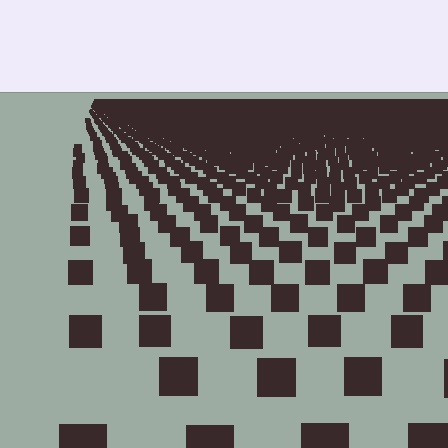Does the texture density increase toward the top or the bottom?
Density increases toward the top.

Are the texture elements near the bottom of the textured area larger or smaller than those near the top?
Larger. Near the bottom, elements are closer to the viewer and appear at a bigger on-screen size.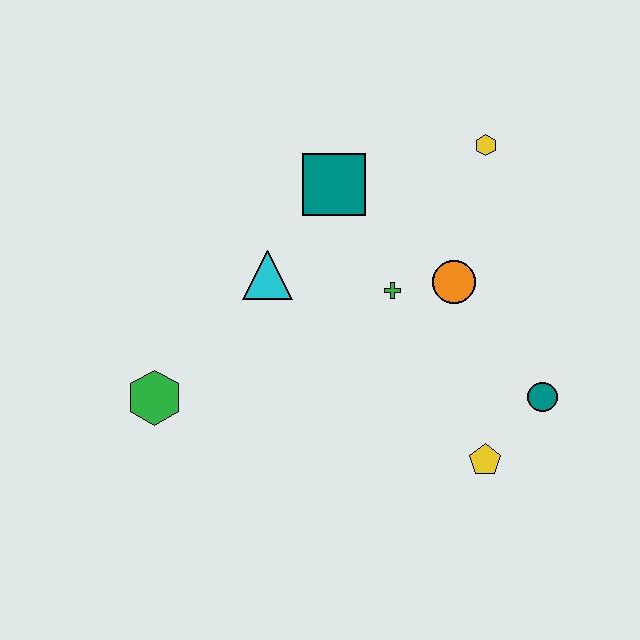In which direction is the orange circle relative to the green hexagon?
The orange circle is to the right of the green hexagon.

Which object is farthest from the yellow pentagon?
The green hexagon is farthest from the yellow pentagon.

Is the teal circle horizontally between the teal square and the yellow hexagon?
No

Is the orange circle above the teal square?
No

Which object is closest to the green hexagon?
The cyan triangle is closest to the green hexagon.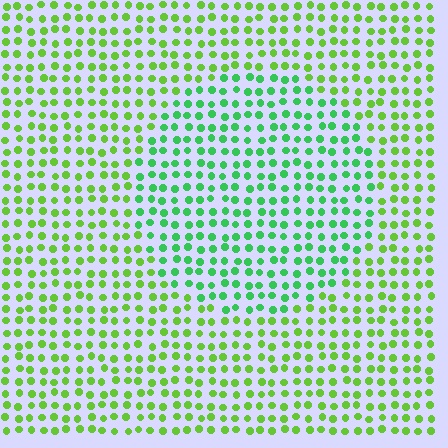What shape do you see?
I see a circle.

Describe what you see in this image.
The image is filled with small lime elements in a uniform arrangement. A circle-shaped region is visible where the elements are tinted to a slightly different hue, forming a subtle color boundary.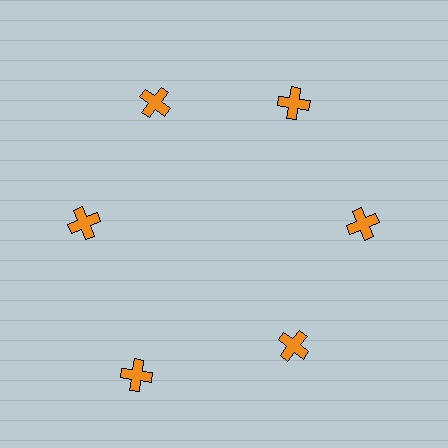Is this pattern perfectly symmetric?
No. The 6 orange crosses are arranged in a ring, but one element near the 7 o'clock position is pushed outward from the center, breaking the 6-fold rotational symmetry.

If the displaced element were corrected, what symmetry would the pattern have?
It would have 6-fold rotational symmetry — the pattern would map onto itself every 60 degrees.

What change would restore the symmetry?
The symmetry would be restored by moving it inward, back onto the ring so that all 6 crosses sit at equal angles and equal distance from the center.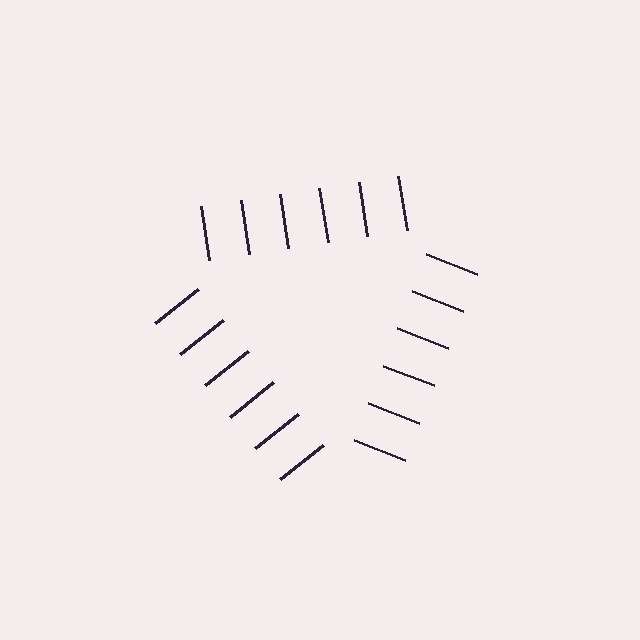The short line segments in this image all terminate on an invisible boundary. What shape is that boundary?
An illusory triangle — the line segments terminate on its edges but no continuous stroke is drawn.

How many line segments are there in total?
18 — 6 along each of the 3 edges.